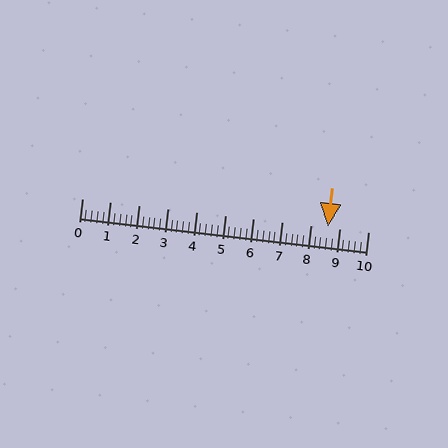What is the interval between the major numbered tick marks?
The major tick marks are spaced 1 units apart.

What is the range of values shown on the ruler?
The ruler shows values from 0 to 10.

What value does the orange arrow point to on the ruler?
The orange arrow points to approximately 8.6.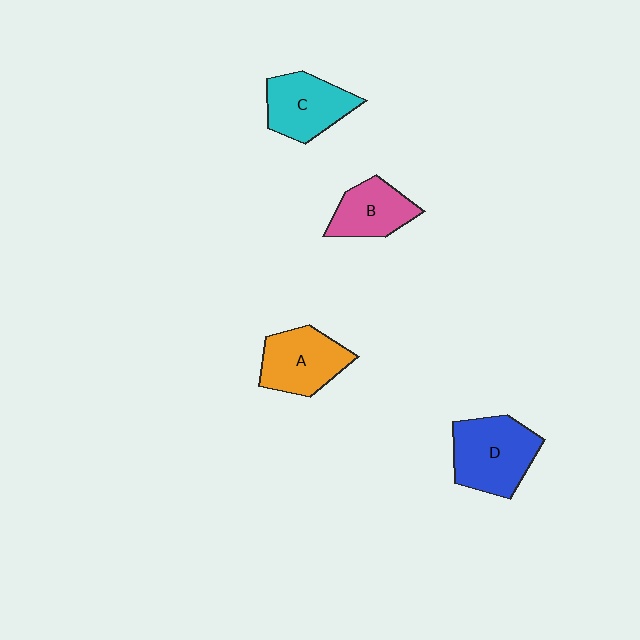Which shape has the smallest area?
Shape B (pink).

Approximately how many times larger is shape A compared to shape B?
Approximately 1.2 times.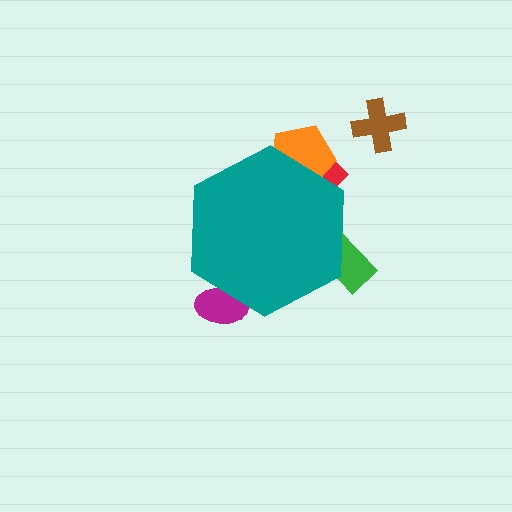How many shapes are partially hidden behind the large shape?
4 shapes are partially hidden.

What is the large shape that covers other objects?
A teal hexagon.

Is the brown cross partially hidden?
No, the brown cross is fully visible.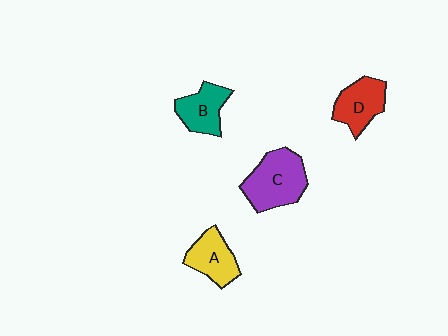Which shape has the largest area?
Shape C (purple).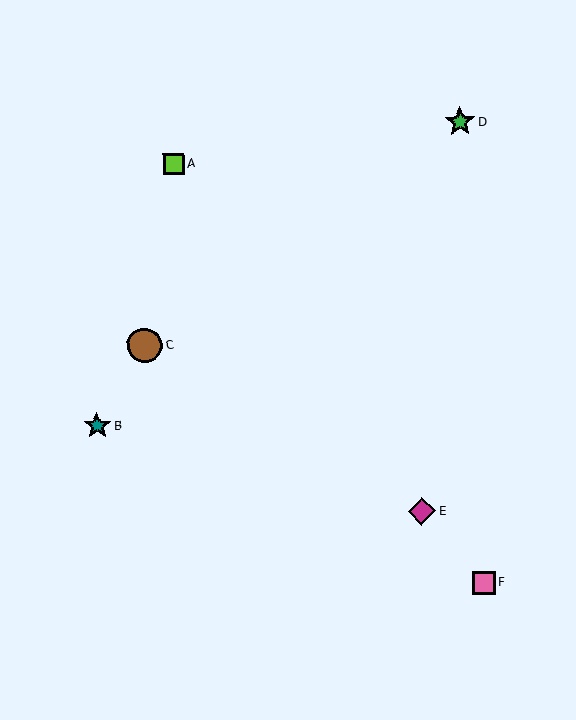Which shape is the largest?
The brown circle (labeled C) is the largest.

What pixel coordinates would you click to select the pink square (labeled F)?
Click at (484, 583) to select the pink square F.